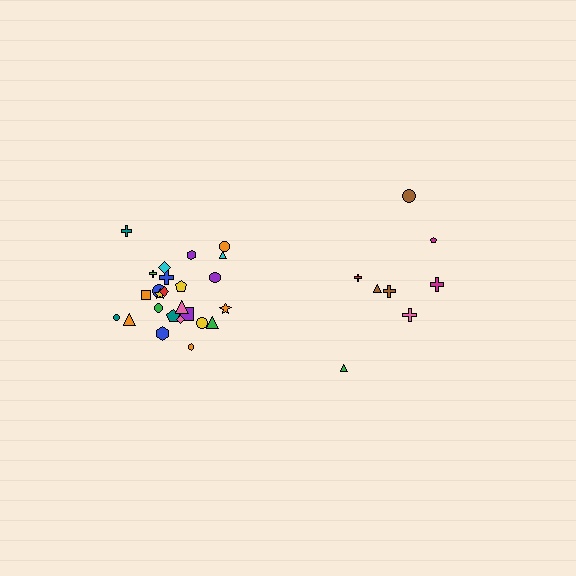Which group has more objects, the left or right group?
The left group.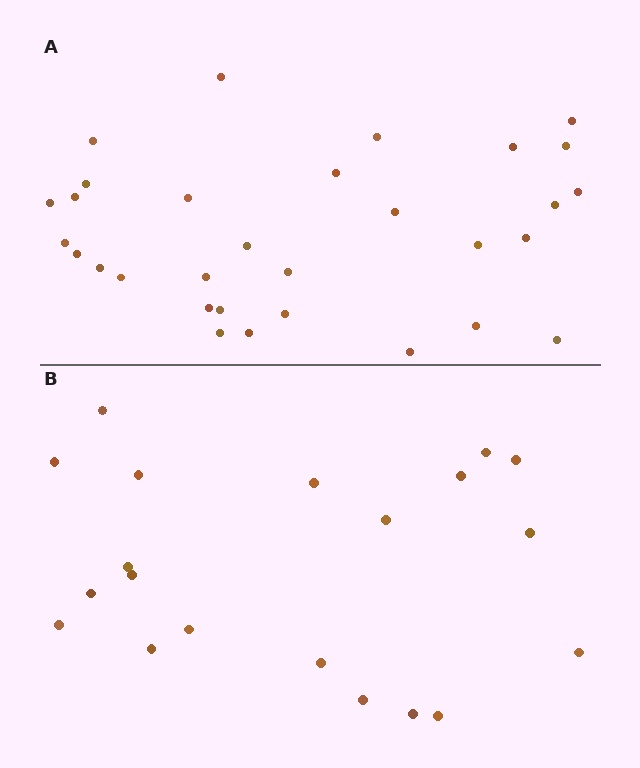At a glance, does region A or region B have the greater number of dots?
Region A (the top region) has more dots.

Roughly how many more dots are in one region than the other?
Region A has roughly 12 or so more dots than region B.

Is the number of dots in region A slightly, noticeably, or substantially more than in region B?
Region A has substantially more. The ratio is roughly 1.6 to 1.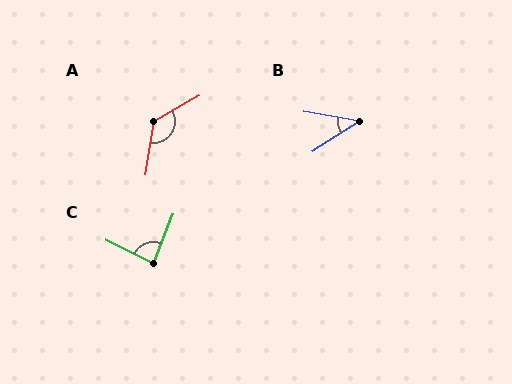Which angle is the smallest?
B, at approximately 43 degrees.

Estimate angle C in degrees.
Approximately 85 degrees.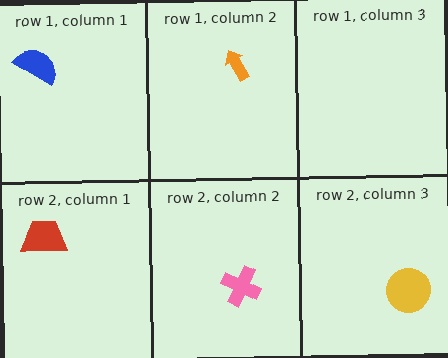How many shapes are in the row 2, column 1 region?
1.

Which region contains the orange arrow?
The row 1, column 2 region.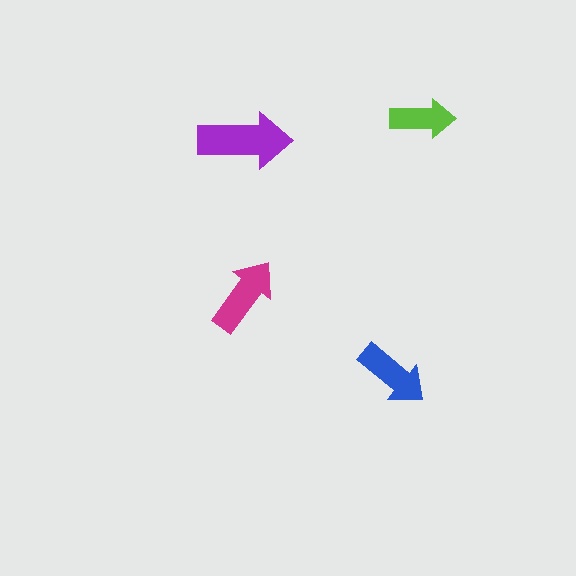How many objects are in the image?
There are 4 objects in the image.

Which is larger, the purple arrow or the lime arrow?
The purple one.